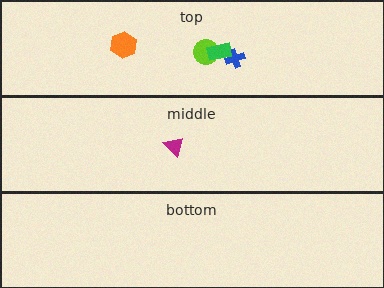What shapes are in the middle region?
The magenta triangle.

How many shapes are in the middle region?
1.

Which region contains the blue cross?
The top region.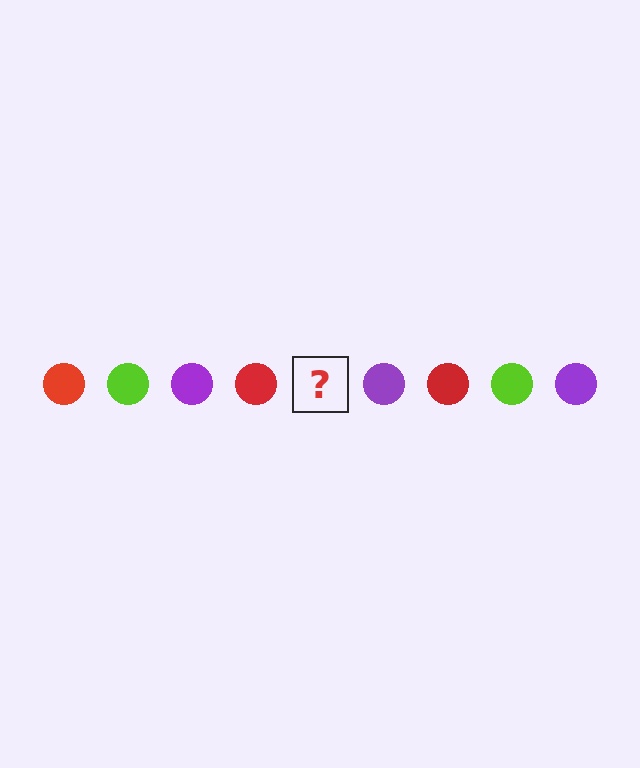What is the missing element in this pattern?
The missing element is a lime circle.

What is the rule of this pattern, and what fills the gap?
The rule is that the pattern cycles through red, lime, purple circles. The gap should be filled with a lime circle.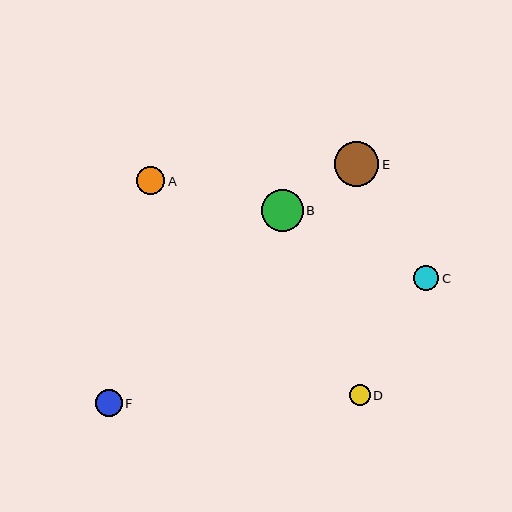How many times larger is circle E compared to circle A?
Circle E is approximately 1.6 times the size of circle A.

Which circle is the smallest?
Circle D is the smallest with a size of approximately 21 pixels.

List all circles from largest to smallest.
From largest to smallest: E, B, A, F, C, D.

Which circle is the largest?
Circle E is the largest with a size of approximately 45 pixels.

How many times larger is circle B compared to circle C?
Circle B is approximately 1.7 times the size of circle C.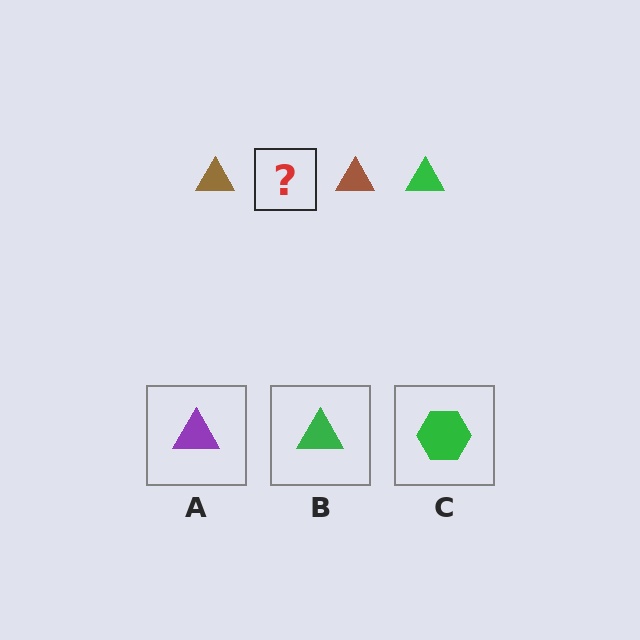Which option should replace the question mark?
Option B.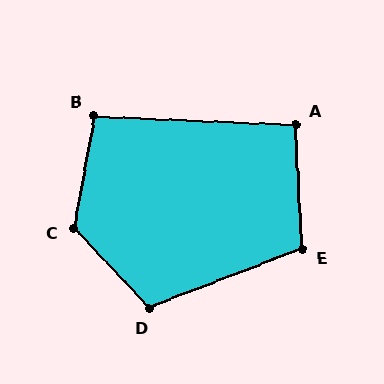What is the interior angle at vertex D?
Approximately 112 degrees (obtuse).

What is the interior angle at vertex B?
Approximately 98 degrees (obtuse).